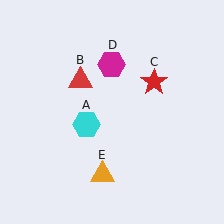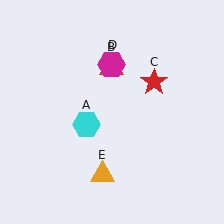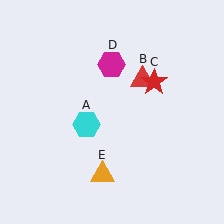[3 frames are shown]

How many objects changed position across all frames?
1 object changed position: red triangle (object B).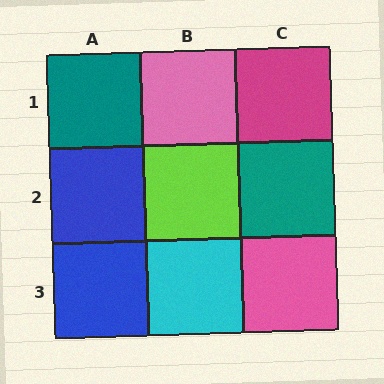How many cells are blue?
2 cells are blue.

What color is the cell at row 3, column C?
Pink.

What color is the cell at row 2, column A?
Blue.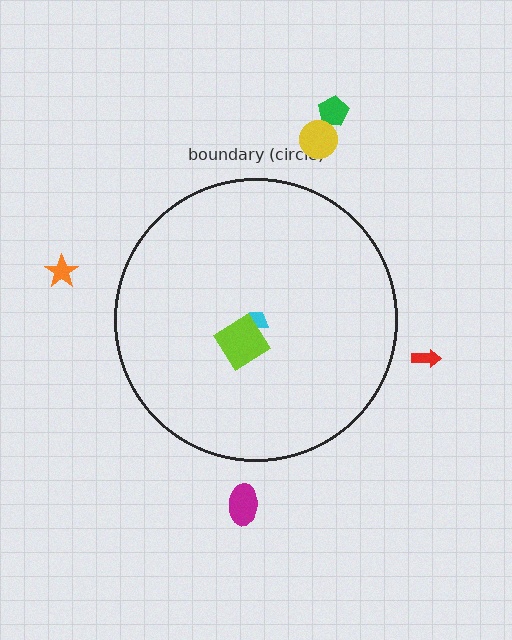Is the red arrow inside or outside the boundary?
Outside.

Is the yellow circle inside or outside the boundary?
Outside.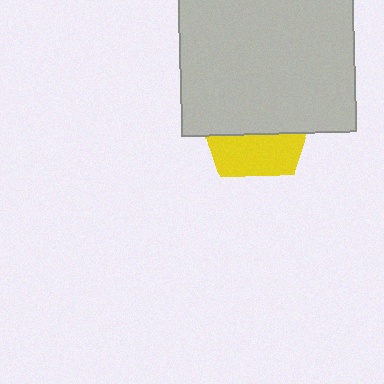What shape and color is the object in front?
The object in front is a light gray rectangle.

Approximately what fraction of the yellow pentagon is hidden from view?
Roughly 63% of the yellow pentagon is hidden behind the light gray rectangle.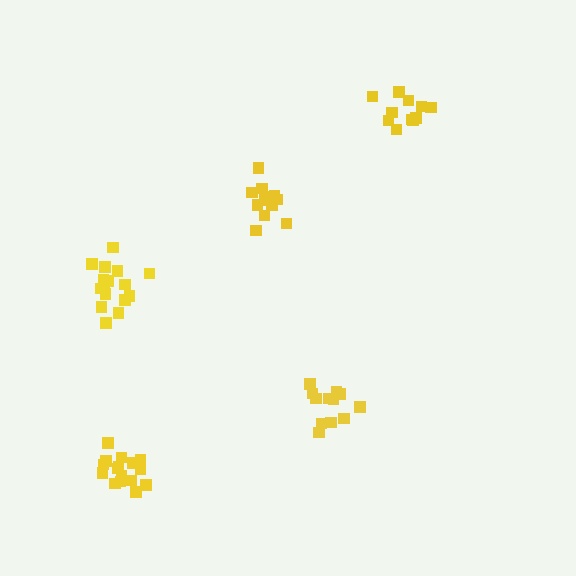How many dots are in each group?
Group 1: 12 dots, Group 2: 11 dots, Group 3: 16 dots, Group 4: 16 dots, Group 5: 12 dots (67 total).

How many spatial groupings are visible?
There are 5 spatial groupings.